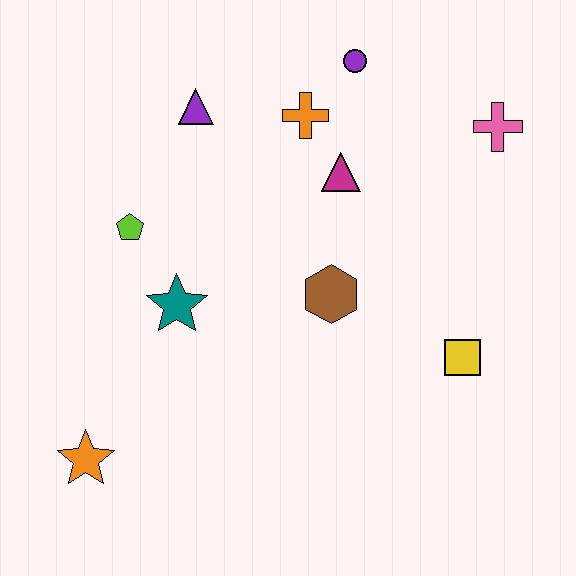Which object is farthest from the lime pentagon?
The pink cross is farthest from the lime pentagon.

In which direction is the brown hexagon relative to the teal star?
The brown hexagon is to the right of the teal star.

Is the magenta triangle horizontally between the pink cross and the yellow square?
No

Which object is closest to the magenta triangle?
The orange cross is closest to the magenta triangle.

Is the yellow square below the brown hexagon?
Yes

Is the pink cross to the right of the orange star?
Yes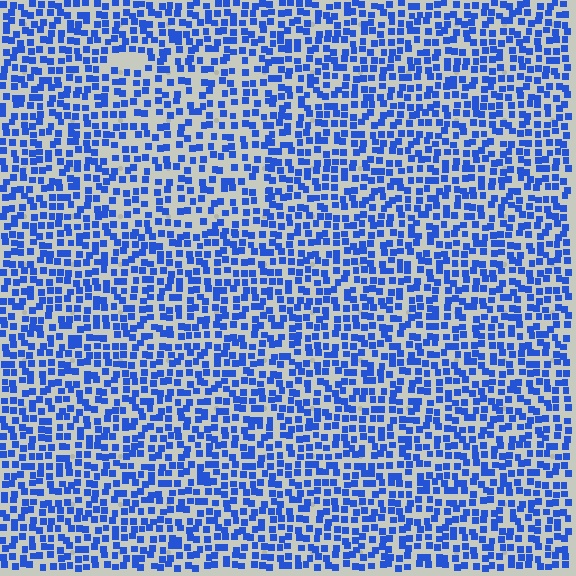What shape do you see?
I see a rectangle.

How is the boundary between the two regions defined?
The boundary is defined by a change in element density (approximately 1.4x ratio). All elements are the same color, size, and shape.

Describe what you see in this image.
The image contains small blue elements arranged at two different densities. A rectangle-shaped region is visible where the elements are less densely packed than the surrounding area.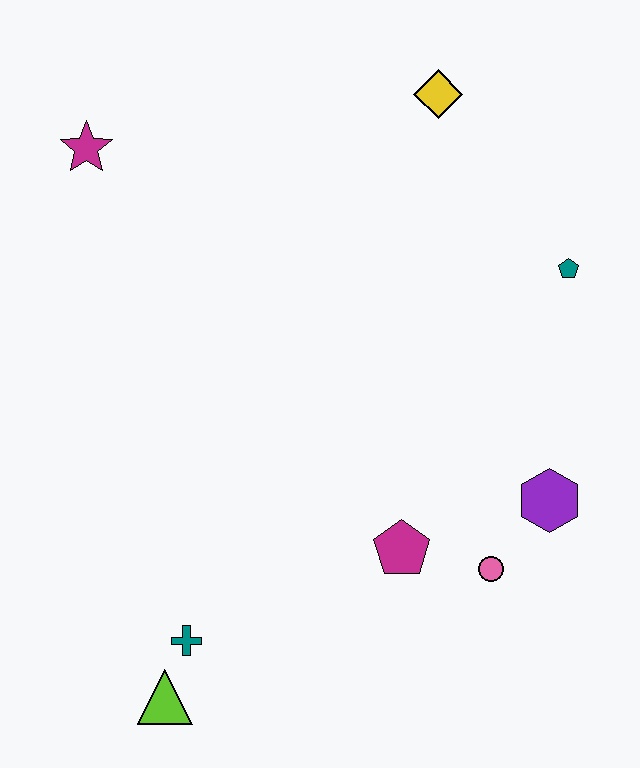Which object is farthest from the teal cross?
The yellow diamond is farthest from the teal cross.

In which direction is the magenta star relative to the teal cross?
The magenta star is above the teal cross.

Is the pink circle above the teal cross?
Yes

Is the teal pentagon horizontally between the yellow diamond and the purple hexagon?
No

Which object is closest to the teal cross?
The lime triangle is closest to the teal cross.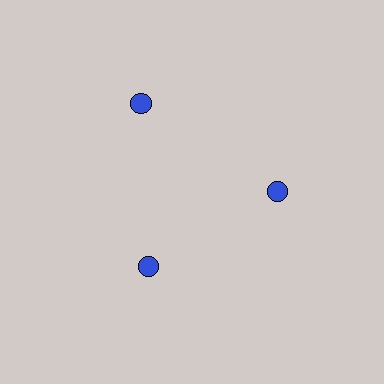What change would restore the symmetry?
The symmetry would be restored by moving it inward, back onto the ring so that all 3 circles sit at equal angles and equal distance from the center.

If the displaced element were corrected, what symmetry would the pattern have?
It would have 3-fold rotational symmetry — the pattern would map onto itself every 120 degrees.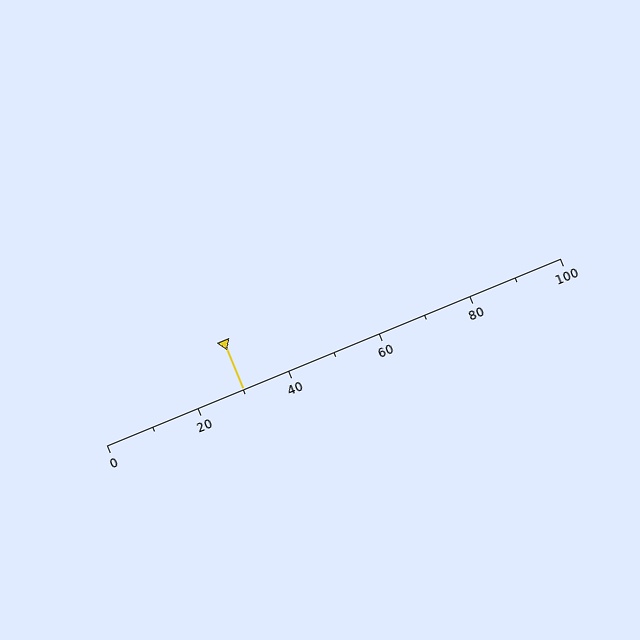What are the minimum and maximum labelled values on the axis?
The axis runs from 0 to 100.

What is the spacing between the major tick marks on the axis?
The major ticks are spaced 20 apart.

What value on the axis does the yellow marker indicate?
The marker indicates approximately 30.